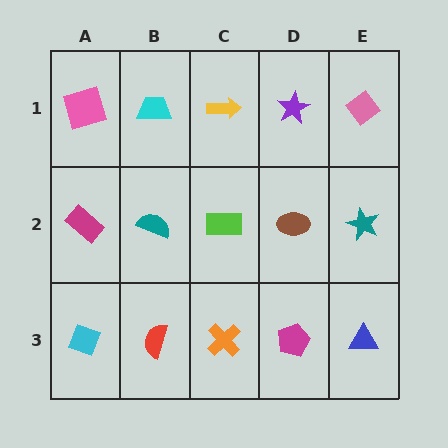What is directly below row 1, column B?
A teal semicircle.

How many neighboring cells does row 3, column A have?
2.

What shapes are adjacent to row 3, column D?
A brown ellipse (row 2, column D), an orange cross (row 3, column C), a blue triangle (row 3, column E).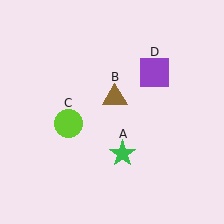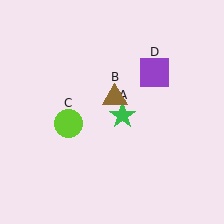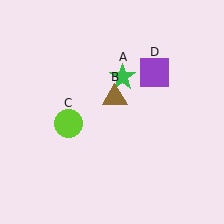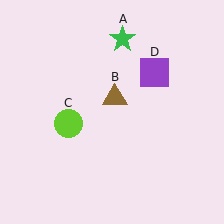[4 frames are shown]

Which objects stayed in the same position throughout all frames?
Brown triangle (object B) and lime circle (object C) and purple square (object D) remained stationary.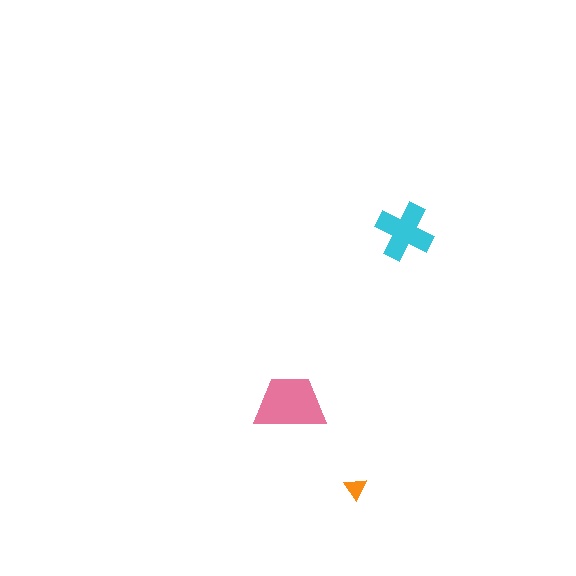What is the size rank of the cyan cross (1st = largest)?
2nd.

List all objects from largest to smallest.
The pink trapezoid, the cyan cross, the orange triangle.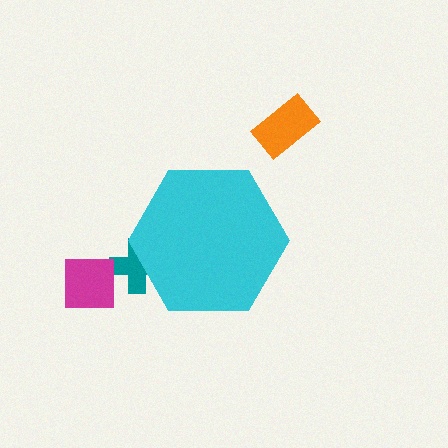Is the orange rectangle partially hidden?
No, the orange rectangle is fully visible.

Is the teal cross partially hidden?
Yes, the teal cross is partially hidden behind the cyan hexagon.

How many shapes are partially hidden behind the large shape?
1 shape is partially hidden.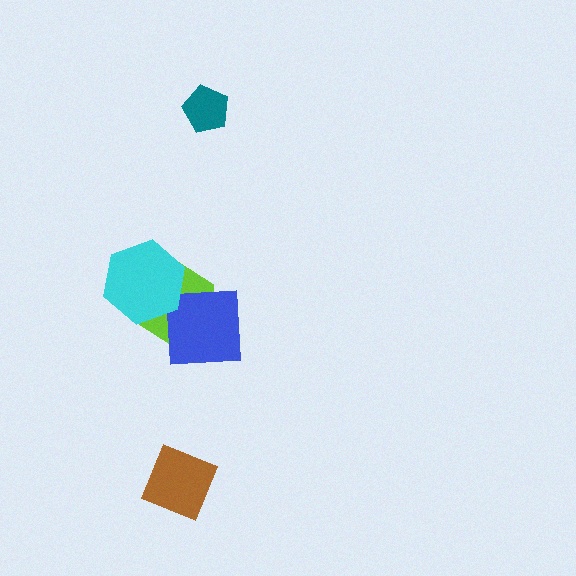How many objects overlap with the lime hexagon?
2 objects overlap with the lime hexagon.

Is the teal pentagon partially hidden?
No, no other shape covers it.